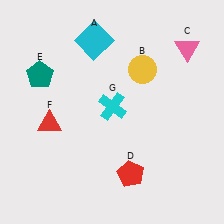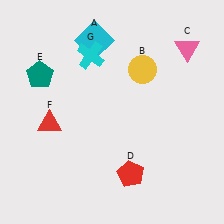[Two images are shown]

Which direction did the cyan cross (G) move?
The cyan cross (G) moved up.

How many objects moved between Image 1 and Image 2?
1 object moved between the two images.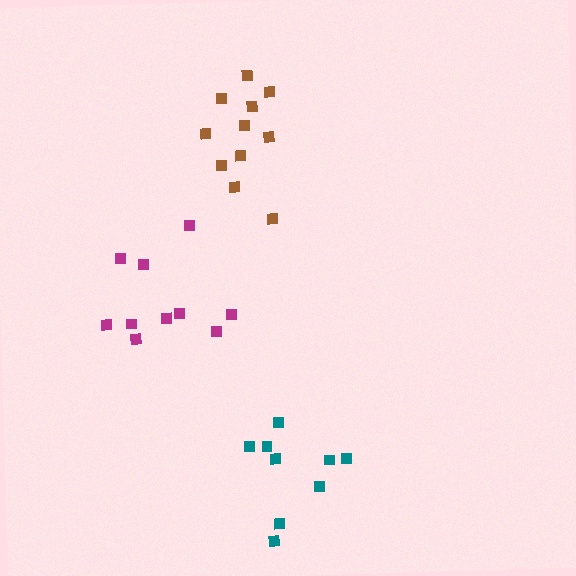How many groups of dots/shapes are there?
There are 3 groups.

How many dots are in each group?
Group 1: 11 dots, Group 2: 9 dots, Group 3: 10 dots (30 total).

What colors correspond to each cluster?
The clusters are colored: brown, teal, magenta.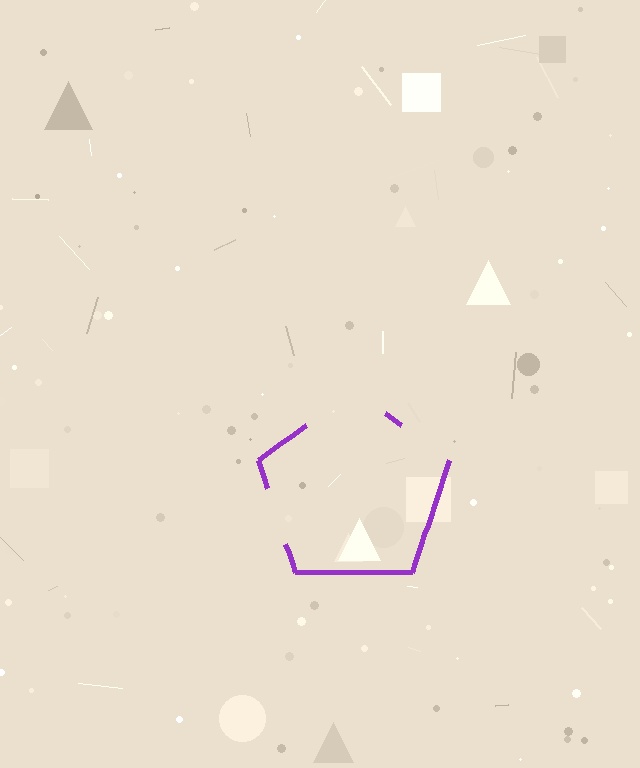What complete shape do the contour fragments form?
The contour fragments form a pentagon.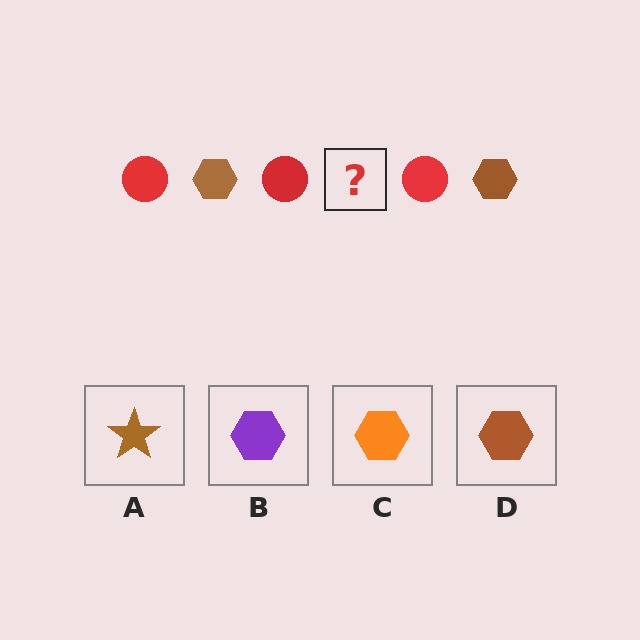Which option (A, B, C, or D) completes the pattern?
D.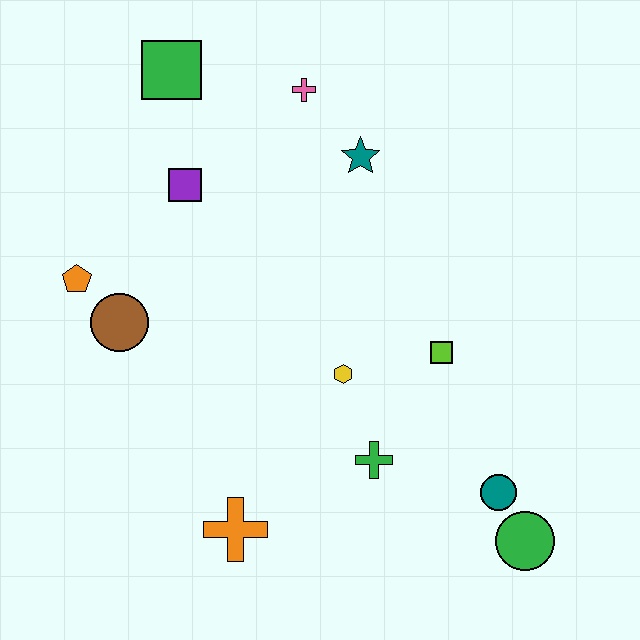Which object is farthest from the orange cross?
The green square is farthest from the orange cross.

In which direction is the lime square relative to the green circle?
The lime square is above the green circle.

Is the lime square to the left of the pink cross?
No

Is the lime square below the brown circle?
Yes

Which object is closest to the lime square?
The yellow hexagon is closest to the lime square.